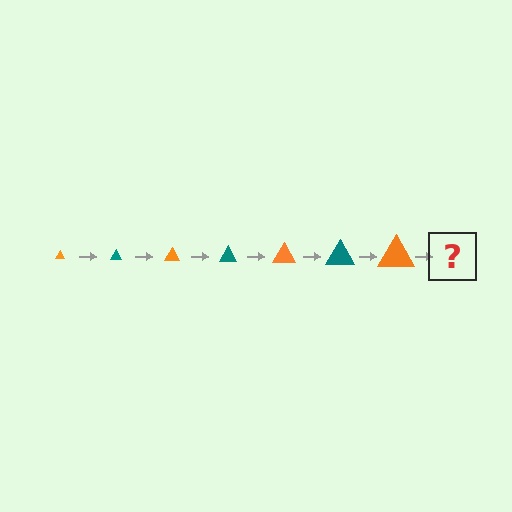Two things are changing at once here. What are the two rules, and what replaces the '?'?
The two rules are that the triangle grows larger each step and the color cycles through orange and teal. The '?' should be a teal triangle, larger than the previous one.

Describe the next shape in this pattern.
It should be a teal triangle, larger than the previous one.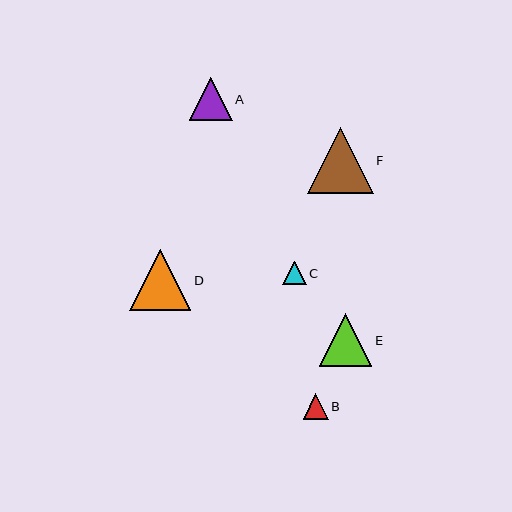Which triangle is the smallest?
Triangle C is the smallest with a size of approximately 24 pixels.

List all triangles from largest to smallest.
From largest to smallest: F, D, E, A, B, C.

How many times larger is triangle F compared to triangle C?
Triangle F is approximately 2.8 times the size of triangle C.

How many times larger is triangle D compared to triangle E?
Triangle D is approximately 1.2 times the size of triangle E.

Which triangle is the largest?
Triangle F is the largest with a size of approximately 66 pixels.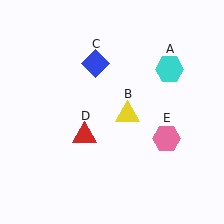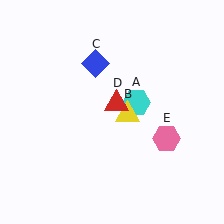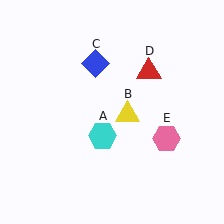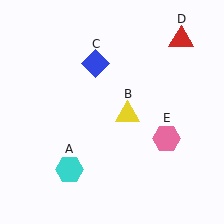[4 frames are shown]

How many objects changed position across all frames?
2 objects changed position: cyan hexagon (object A), red triangle (object D).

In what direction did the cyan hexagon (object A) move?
The cyan hexagon (object A) moved down and to the left.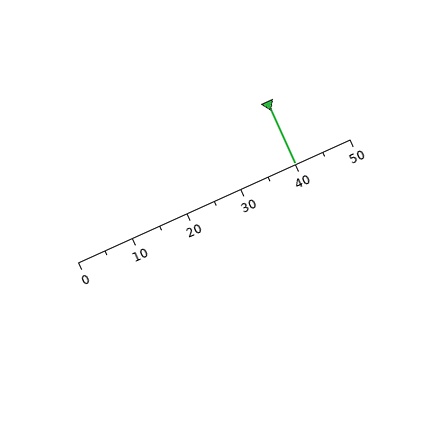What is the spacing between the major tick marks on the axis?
The major ticks are spaced 10 apart.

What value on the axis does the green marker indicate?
The marker indicates approximately 40.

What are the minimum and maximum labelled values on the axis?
The axis runs from 0 to 50.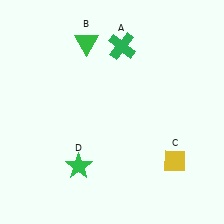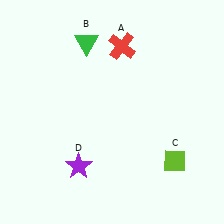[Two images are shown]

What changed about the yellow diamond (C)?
In Image 1, C is yellow. In Image 2, it changed to lime.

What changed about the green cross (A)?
In Image 1, A is green. In Image 2, it changed to red.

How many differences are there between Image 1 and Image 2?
There are 3 differences between the two images.